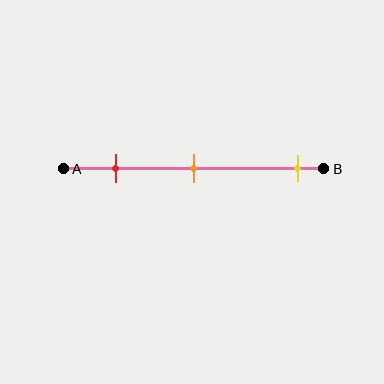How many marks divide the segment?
There are 3 marks dividing the segment.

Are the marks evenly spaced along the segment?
No, the marks are not evenly spaced.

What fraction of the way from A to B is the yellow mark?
The yellow mark is approximately 90% (0.9) of the way from A to B.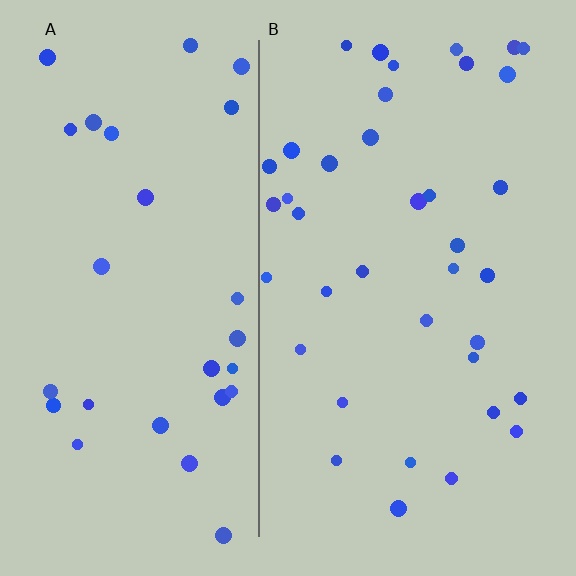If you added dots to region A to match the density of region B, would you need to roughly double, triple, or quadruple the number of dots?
Approximately double.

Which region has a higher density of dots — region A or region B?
B (the right).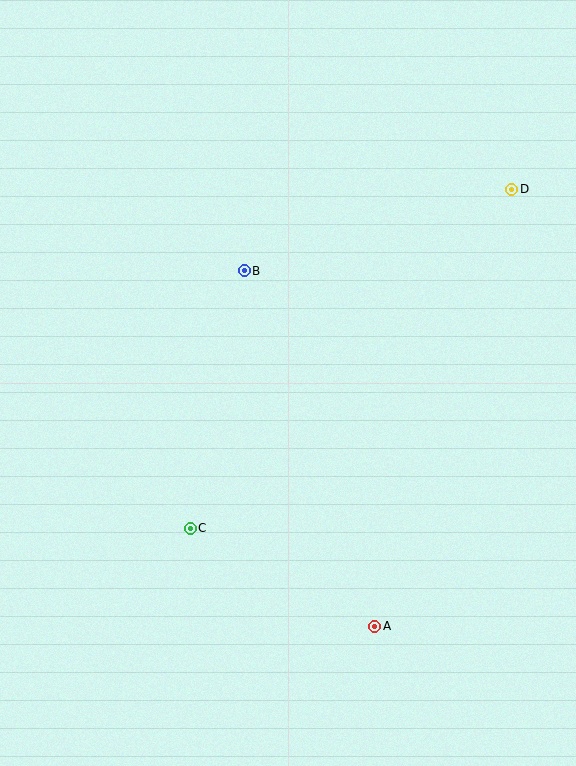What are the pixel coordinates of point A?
Point A is at (375, 626).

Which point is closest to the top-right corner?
Point D is closest to the top-right corner.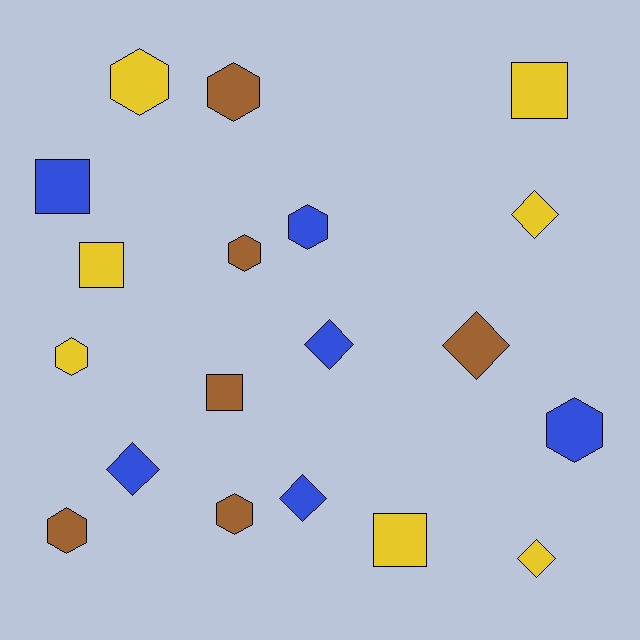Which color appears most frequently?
Yellow, with 7 objects.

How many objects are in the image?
There are 19 objects.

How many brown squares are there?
There is 1 brown square.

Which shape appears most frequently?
Hexagon, with 8 objects.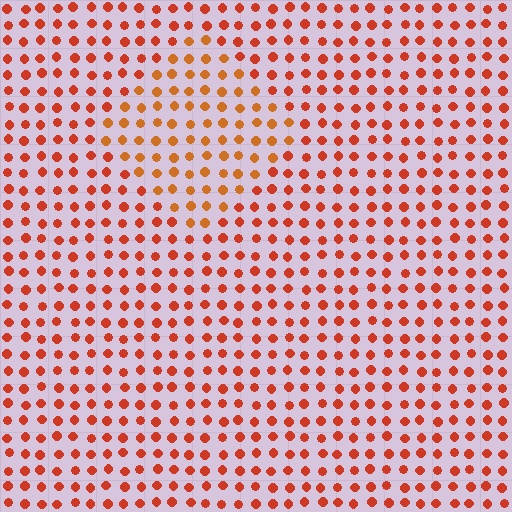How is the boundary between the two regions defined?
The boundary is defined purely by a slight shift in hue (about 20 degrees). Spacing, size, and orientation are identical on both sides.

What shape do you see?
I see a diamond.